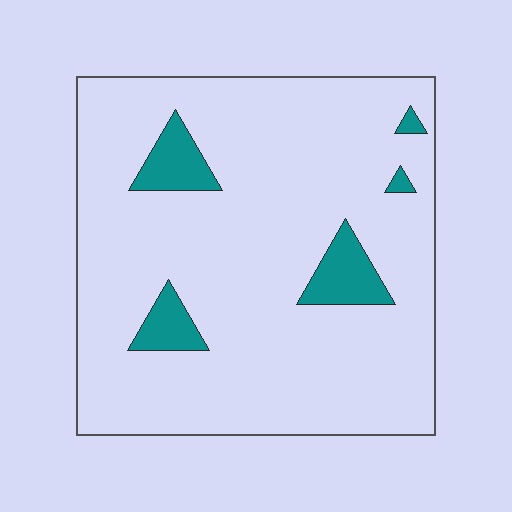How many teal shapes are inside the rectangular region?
5.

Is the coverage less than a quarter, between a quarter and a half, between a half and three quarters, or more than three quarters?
Less than a quarter.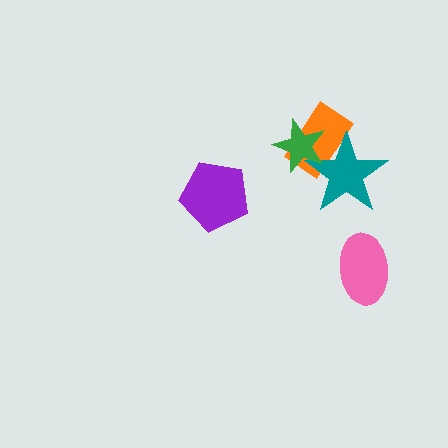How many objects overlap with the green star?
2 objects overlap with the green star.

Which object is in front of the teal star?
The green star is in front of the teal star.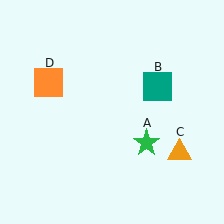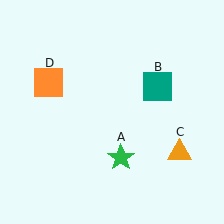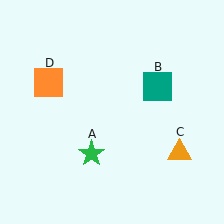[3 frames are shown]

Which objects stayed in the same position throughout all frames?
Teal square (object B) and orange triangle (object C) and orange square (object D) remained stationary.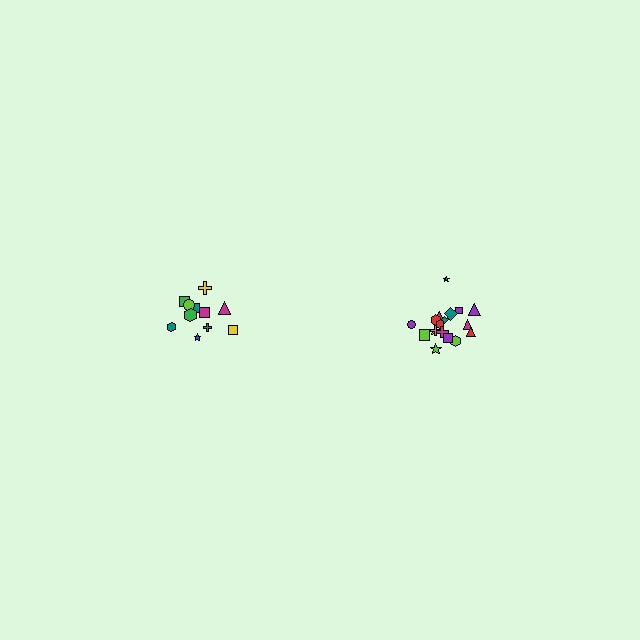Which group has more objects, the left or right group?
The right group.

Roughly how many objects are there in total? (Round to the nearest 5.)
Roughly 30 objects in total.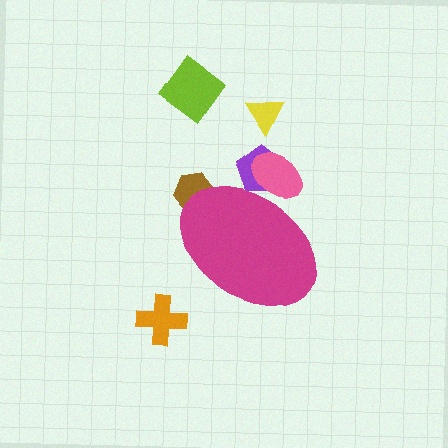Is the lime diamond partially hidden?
No, the lime diamond is fully visible.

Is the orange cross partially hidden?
No, the orange cross is fully visible.